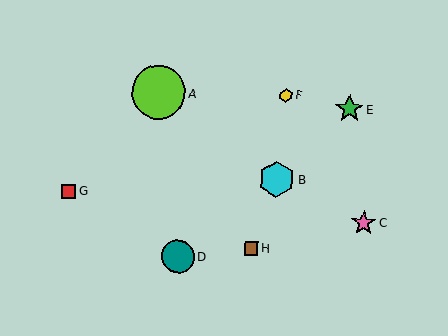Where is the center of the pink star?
The center of the pink star is at (364, 223).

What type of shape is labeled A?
Shape A is a lime circle.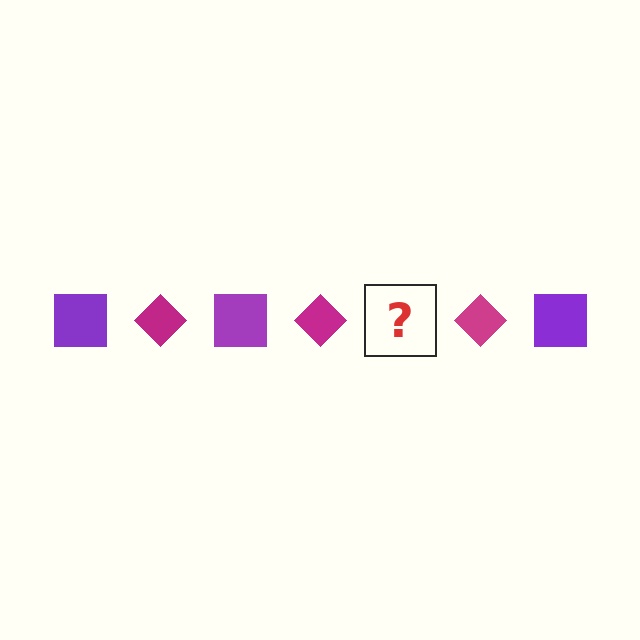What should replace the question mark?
The question mark should be replaced with a purple square.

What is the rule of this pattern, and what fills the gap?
The rule is that the pattern alternates between purple square and magenta diamond. The gap should be filled with a purple square.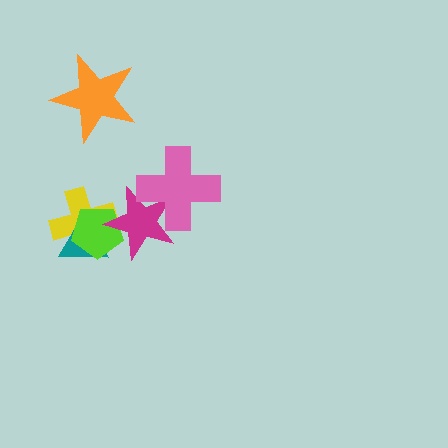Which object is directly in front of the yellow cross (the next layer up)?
The teal triangle is directly in front of the yellow cross.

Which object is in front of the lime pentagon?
The magenta star is in front of the lime pentagon.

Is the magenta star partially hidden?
Yes, it is partially covered by another shape.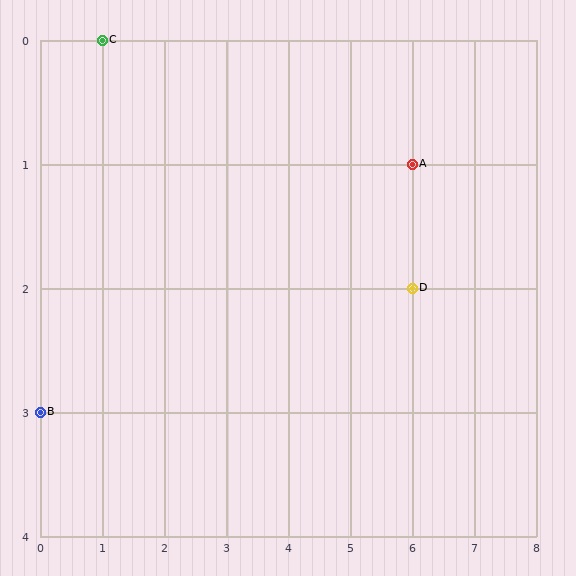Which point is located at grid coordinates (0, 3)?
Point B is at (0, 3).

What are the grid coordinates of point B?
Point B is at grid coordinates (0, 3).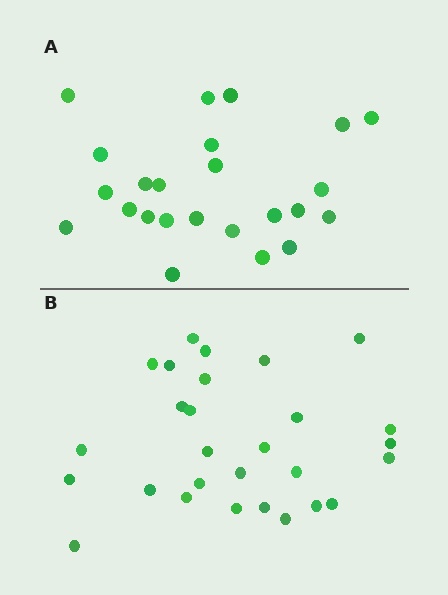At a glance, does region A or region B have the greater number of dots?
Region B (the bottom region) has more dots.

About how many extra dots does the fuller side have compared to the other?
Region B has about 4 more dots than region A.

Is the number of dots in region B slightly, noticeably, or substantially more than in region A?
Region B has only slightly more — the two regions are fairly close. The ratio is roughly 1.2 to 1.